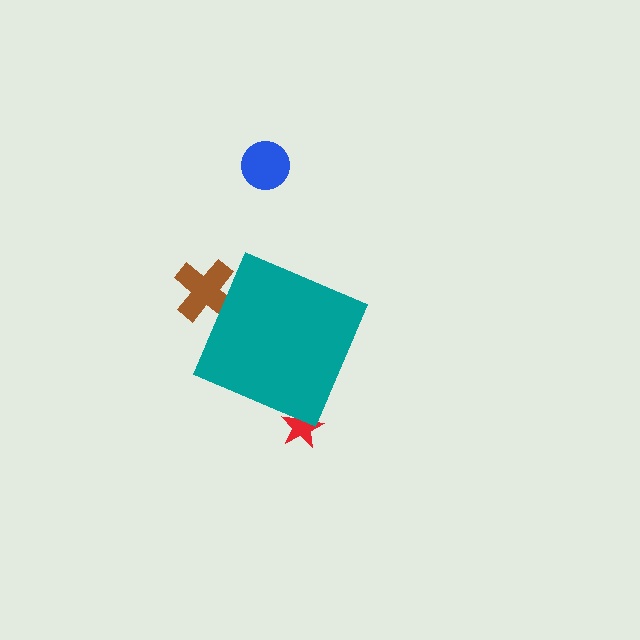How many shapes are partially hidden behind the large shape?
2 shapes are partially hidden.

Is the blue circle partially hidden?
No, the blue circle is fully visible.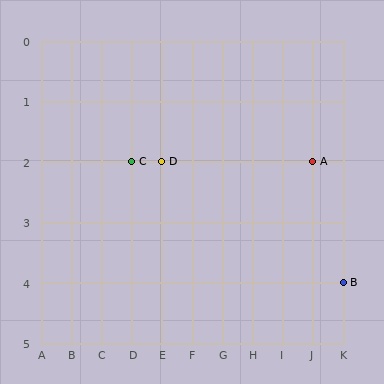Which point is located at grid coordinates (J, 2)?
Point A is at (J, 2).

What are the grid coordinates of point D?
Point D is at grid coordinates (E, 2).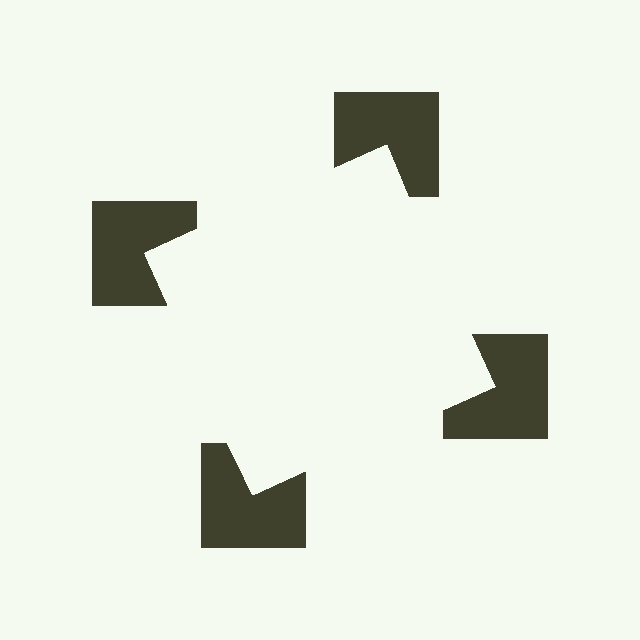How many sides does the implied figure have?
4 sides.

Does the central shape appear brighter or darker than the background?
It typically appears slightly brighter than the background, even though no actual brightness change is drawn.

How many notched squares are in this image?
There are 4 — one at each vertex of the illusory square.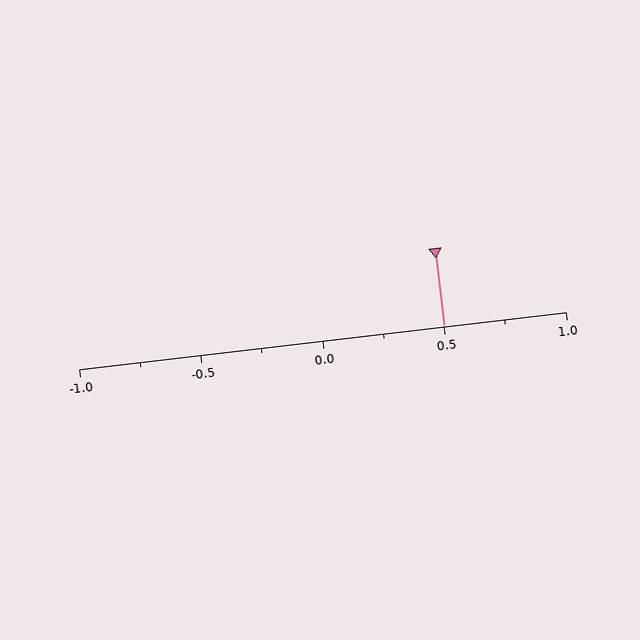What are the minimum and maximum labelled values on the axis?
The axis runs from -1.0 to 1.0.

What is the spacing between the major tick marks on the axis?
The major ticks are spaced 0.5 apart.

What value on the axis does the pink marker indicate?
The marker indicates approximately 0.5.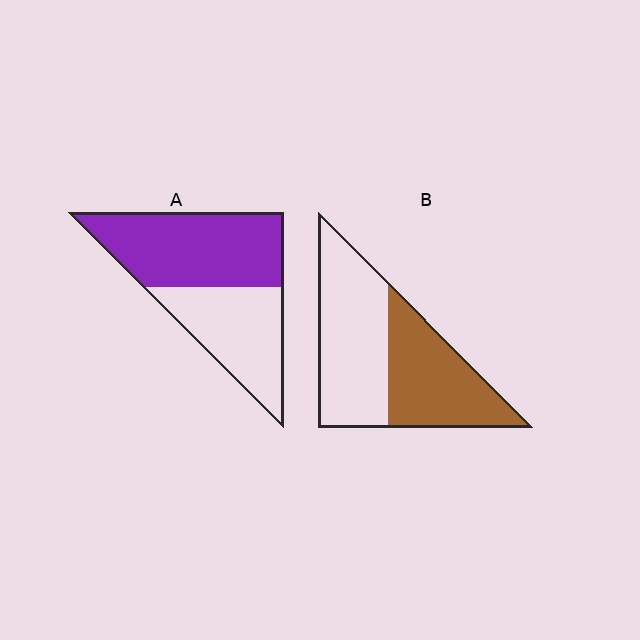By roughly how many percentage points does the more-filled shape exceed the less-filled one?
By roughly 10 percentage points (A over B).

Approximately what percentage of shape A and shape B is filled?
A is approximately 55% and B is approximately 45%.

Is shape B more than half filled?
No.